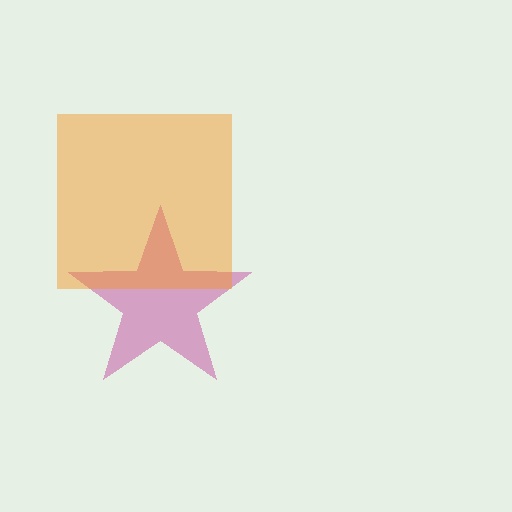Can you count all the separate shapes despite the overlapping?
Yes, there are 2 separate shapes.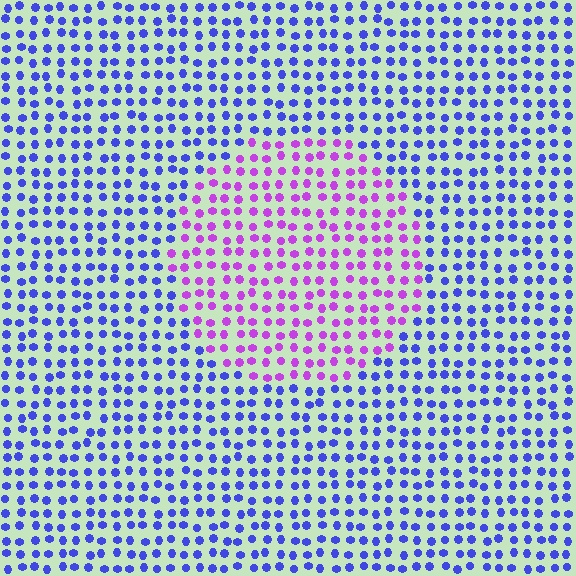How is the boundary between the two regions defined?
The boundary is defined purely by a slight shift in hue (about 53 degrees). Spacing, size, and orientation are identical on both sides.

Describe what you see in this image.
The image is filled with small blue elements in a uniform arrangement. A circle-shaped region is visible where the elements are tinted to a slightly different hue, forming a subtle color boundary.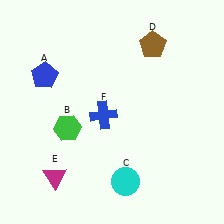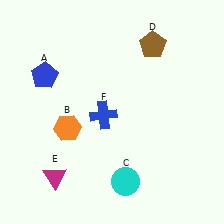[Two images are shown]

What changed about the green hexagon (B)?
In Image 1, B is green. In Image 2, it changed to orange.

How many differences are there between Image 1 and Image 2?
There is 1 difference between the two images.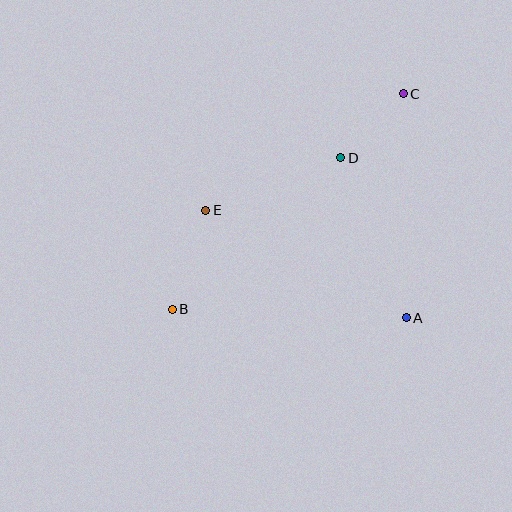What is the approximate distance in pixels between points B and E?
The distance between B and E is approximately 105 pixels.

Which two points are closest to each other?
Points C and D are closest to each other.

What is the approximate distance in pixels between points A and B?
The distance between A and B is approximately 234 pixels.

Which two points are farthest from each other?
Points B and C are farthest from each other.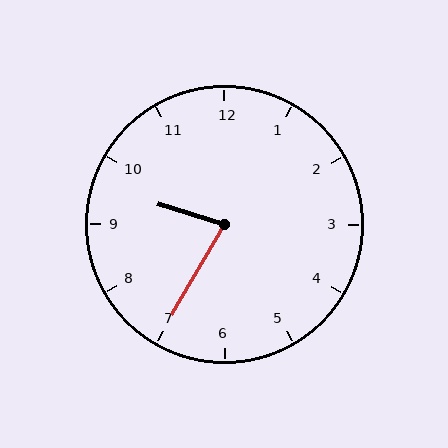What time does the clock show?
9:35.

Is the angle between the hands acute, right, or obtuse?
It is acute.